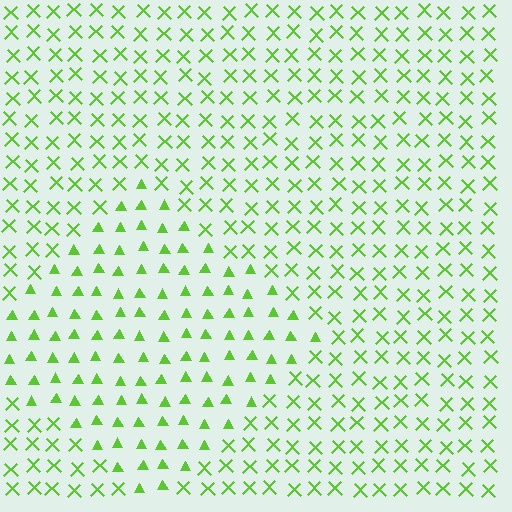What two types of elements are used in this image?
The image uses triangles inside the diamond region and X marks outside it.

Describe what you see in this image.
The image is filled with small lime elements arranged in a uniform grid. A diamond-shaped region contains triangles, while the surrounding area contains X marks. The boundary is defined purely by the change in element shape.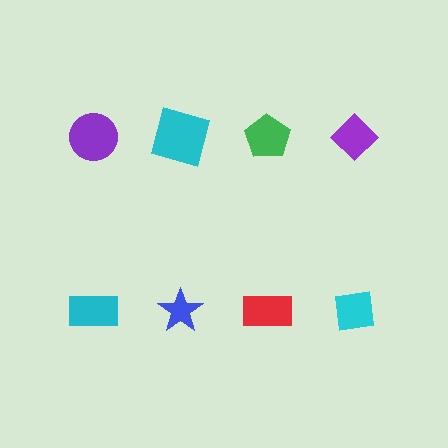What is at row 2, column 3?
A red rectangle.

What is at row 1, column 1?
A purple circle.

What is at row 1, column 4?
A purple diamond.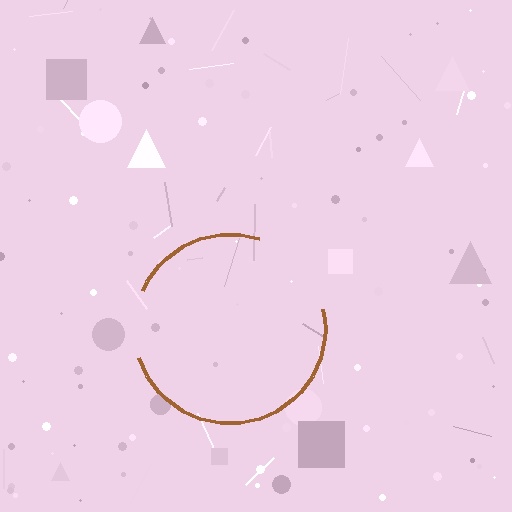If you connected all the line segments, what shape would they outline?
They would outline a circle.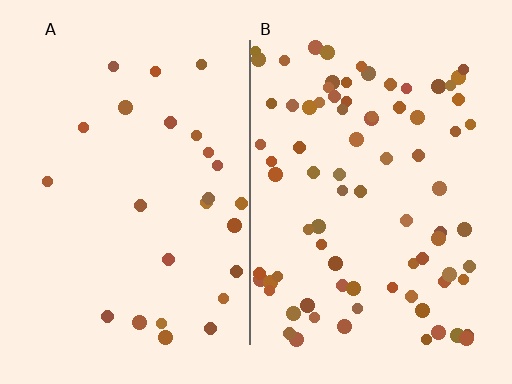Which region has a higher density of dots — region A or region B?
B (the right).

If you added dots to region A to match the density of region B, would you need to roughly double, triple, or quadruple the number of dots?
Approximately triple.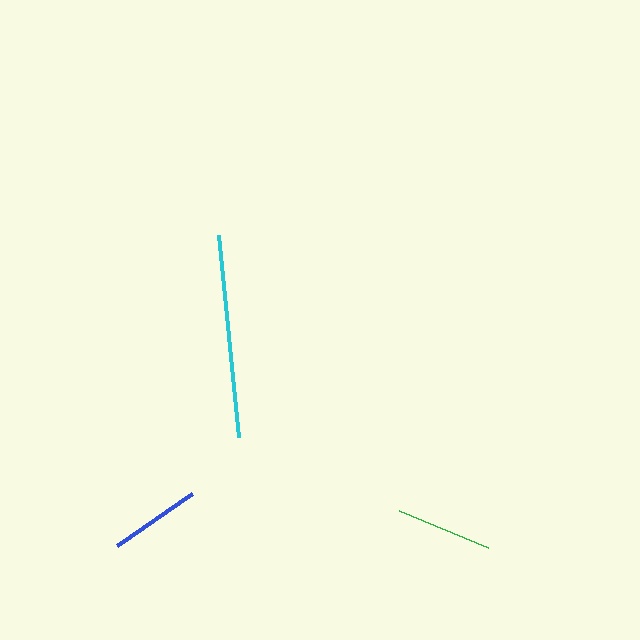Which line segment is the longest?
The cyan line is the longest at approximately 203 pixels.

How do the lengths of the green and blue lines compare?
The green and blue lines are approximately the same length.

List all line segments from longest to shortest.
From longest to shortest: cyan, green, blue.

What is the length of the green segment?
The green segment is approximately 97 pixels long.